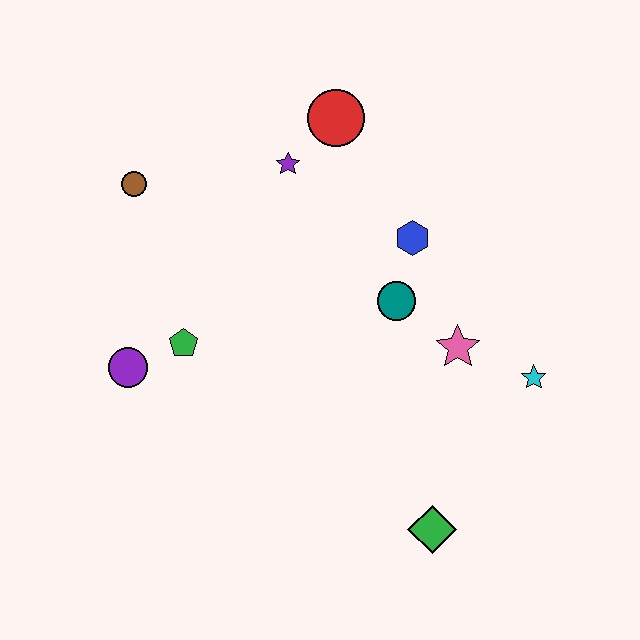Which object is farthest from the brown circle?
The green diamond is farthest from the brown circle.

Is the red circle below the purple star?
No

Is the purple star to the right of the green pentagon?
Yes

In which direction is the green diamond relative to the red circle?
The green diamond is below the red circle.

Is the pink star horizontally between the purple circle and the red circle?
No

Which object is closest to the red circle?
The purple star is closest to the red circle.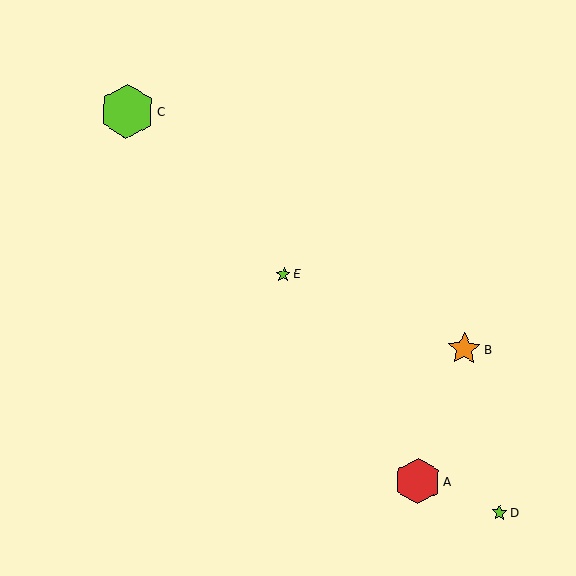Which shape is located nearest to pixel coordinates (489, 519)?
The lime star (labeled D) at (500, 513) is nearest to that location.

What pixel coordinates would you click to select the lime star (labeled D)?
Click at (500, 513) to select the lime star D.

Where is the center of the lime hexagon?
The center of the lime hexagon is at (127, 111).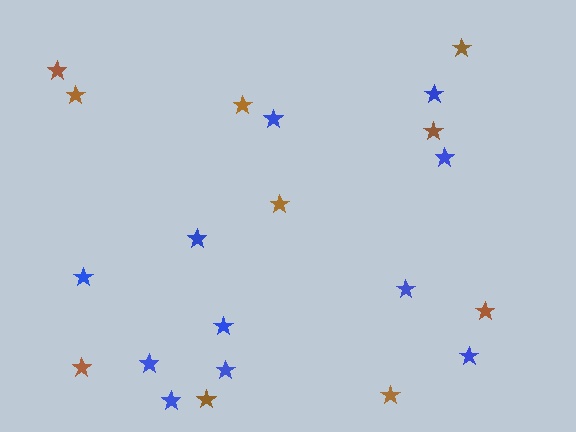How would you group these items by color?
There are 2 groups: one group of brown stars (10) and one group of blue stars (11).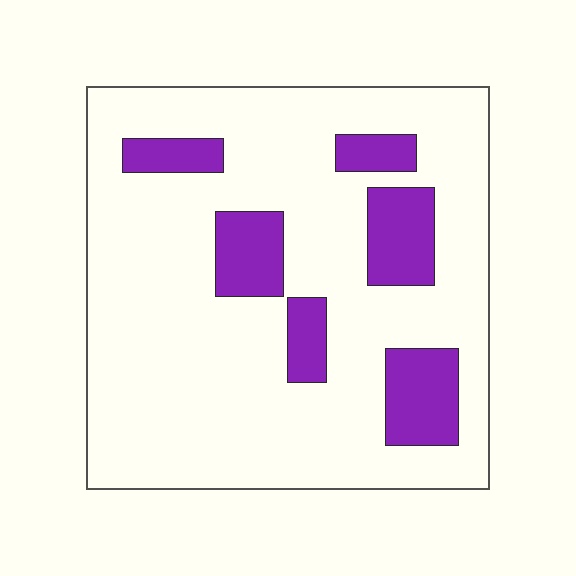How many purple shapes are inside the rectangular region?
6.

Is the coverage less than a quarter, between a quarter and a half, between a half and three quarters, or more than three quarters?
Less than a quarter.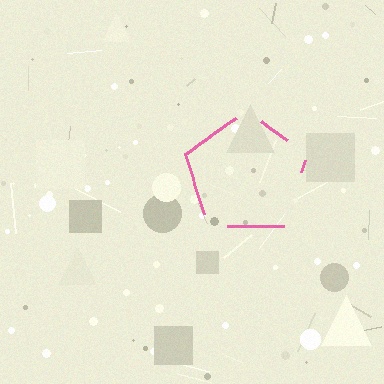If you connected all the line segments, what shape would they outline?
They would outline a pentagon.